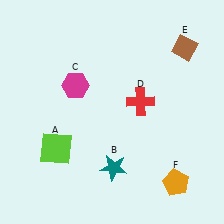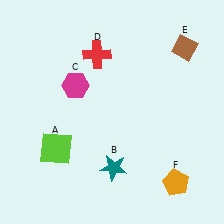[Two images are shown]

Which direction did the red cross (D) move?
The red cross (D) moved up.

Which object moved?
The red cross (D) moved up.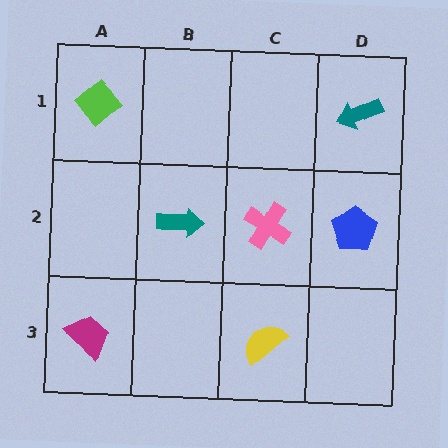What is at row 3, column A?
A magenta trapezoid.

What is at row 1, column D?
A teal arrow.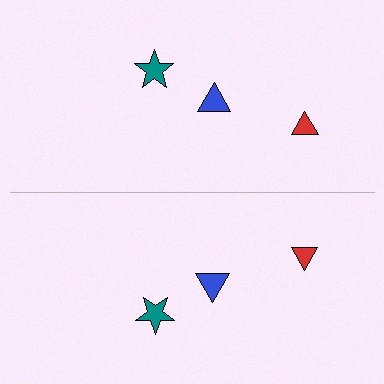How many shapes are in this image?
There are 6 shapes in this image.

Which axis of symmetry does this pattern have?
The pattern has a horizontal axis of symmetry running through the center of the image.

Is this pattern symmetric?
Yes, this pattern has bilateral (reflection) symmetry.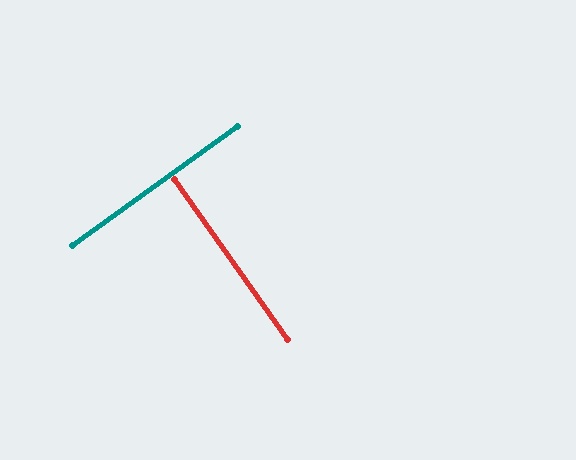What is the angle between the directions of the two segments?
Approximately 90 degrees.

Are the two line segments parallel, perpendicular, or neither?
Perpendicular — they meet at approximately 90°.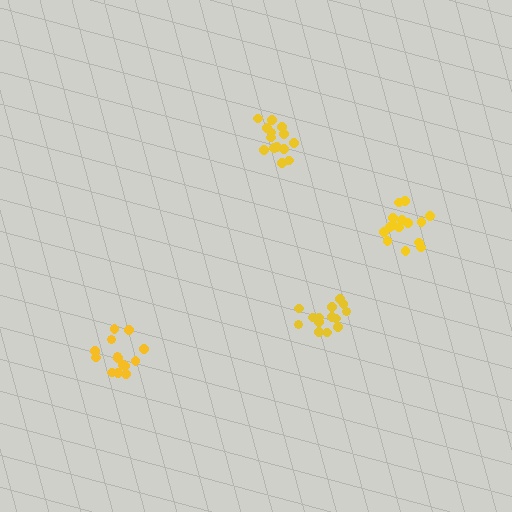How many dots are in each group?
Group 1: 14 dots, Group 2: 14 dots, Group 3: 14 dots, Group 4: 15 dots (57 total).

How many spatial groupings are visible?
There are 4 spatial groupings.